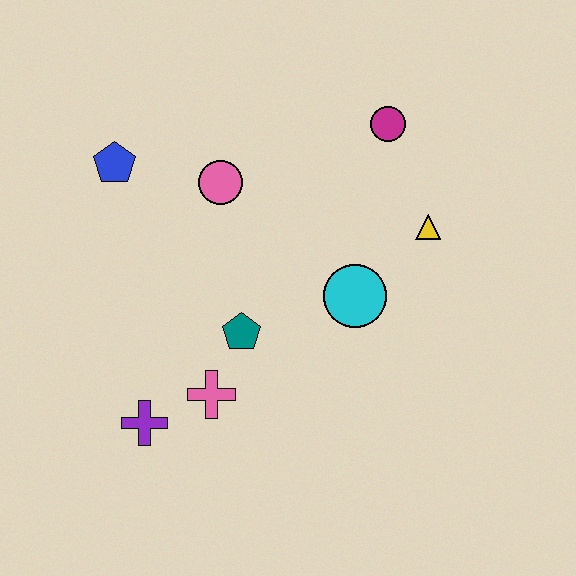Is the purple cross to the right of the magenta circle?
No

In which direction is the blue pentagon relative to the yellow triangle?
The blue pentagon is to the left of the yellow triangle.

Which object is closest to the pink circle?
The blue pentagon is closest to the pink circle.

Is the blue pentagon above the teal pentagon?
Yes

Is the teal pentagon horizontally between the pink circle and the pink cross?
No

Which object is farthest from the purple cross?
The magenta circle is farthest from the purple cross.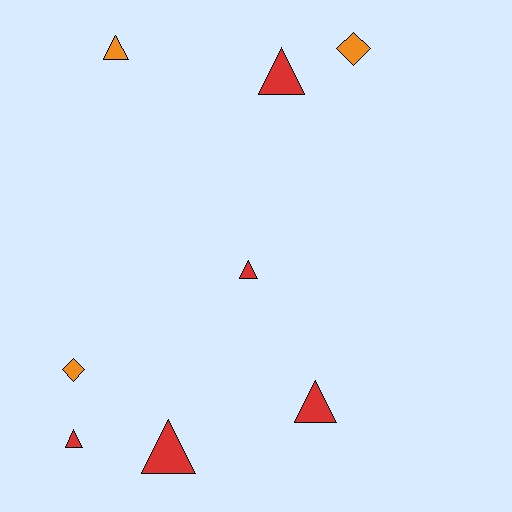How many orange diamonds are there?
There are 2 orange diamonds.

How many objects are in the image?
There are 8 objects.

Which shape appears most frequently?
Triangle, with 6 objects.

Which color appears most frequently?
Red, with 5 objects.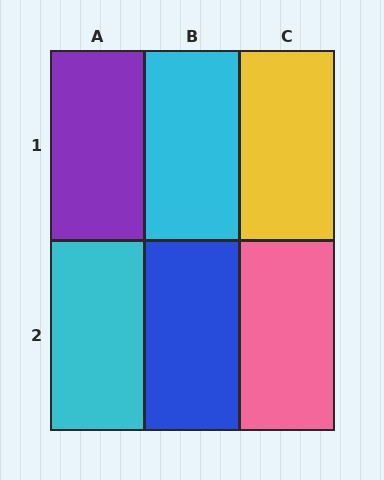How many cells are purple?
1 cell is purple.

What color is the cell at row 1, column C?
Yellow.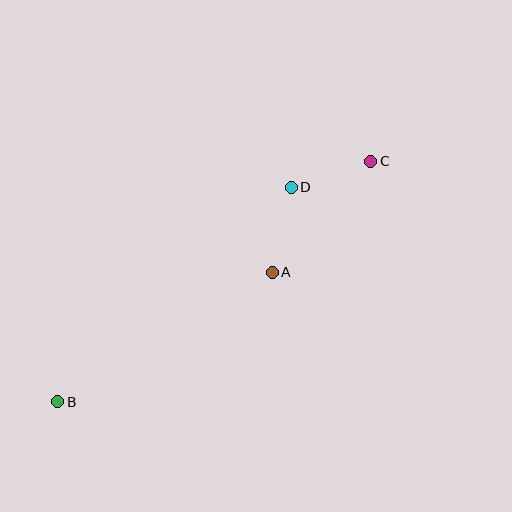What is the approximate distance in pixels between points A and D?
The distance between A and D is approximately 87 pixels.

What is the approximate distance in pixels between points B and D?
The distance between B and D is approximately 317 pixels.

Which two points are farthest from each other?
Points B and C are farthest from each other.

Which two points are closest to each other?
Points C and D are closest to each other.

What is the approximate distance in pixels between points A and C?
The distance between A and C is approximately 149 pixels.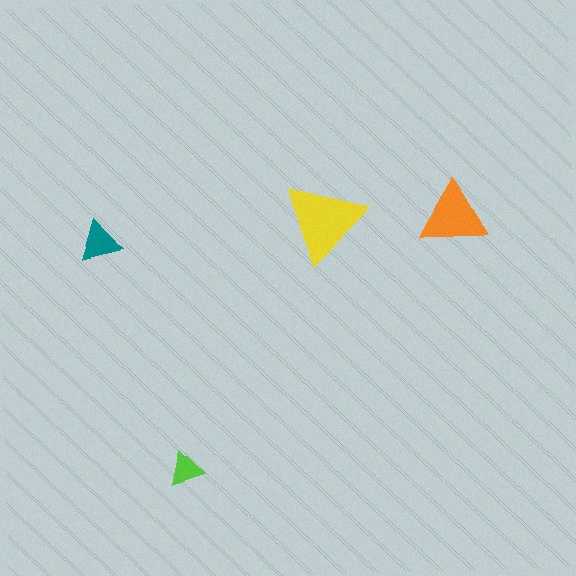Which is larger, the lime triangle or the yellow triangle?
The yellow one.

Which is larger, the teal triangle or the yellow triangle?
The yellow one.